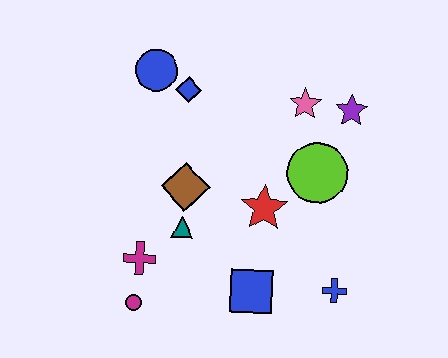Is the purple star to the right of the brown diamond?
Yes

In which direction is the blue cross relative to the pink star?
The blue cross is below the pink star.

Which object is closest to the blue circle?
The blue diamond is closest to the blue circle.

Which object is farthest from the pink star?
The magenta circle is farthest from the pink star.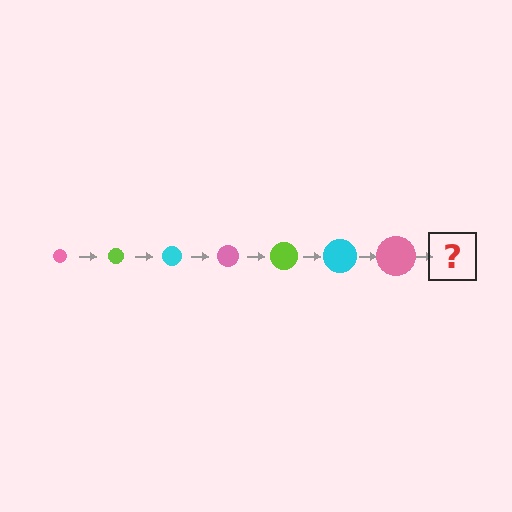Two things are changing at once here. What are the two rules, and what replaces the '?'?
The two rules are that the circle grows larger each step and the color cycles through pink, lime, and cyan. The '?' should be a lime circle, larger than the previous one.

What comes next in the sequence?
The next element should be a lime circle, larger than the previous one.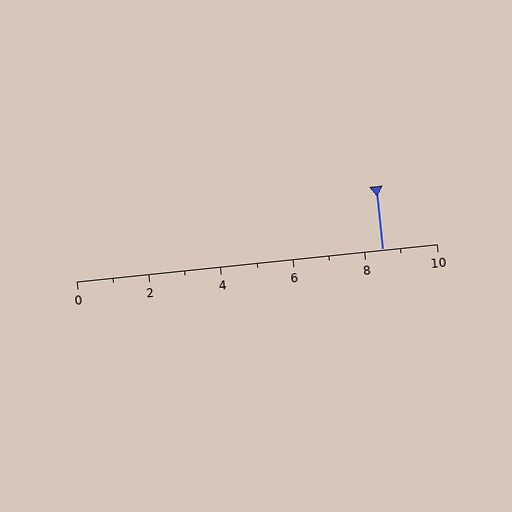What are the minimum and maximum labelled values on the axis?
The axis runs from 0 to 10.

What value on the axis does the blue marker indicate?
The marker indicates approximately 8.5.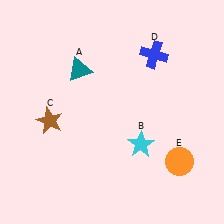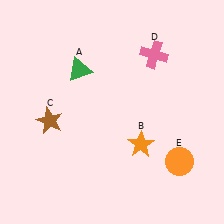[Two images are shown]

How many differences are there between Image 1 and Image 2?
There are 3 differences between the two images.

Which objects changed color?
A changed from teal to green. B changed from cyan to orange. D changed from blue to pink.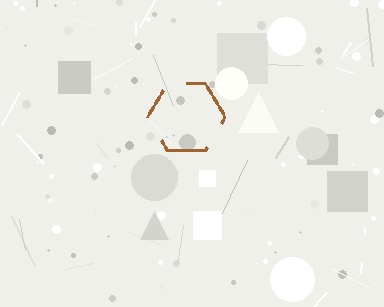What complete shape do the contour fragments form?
The contour fragments form a hexagon.